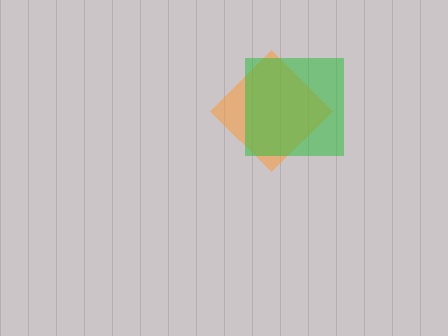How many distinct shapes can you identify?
There are 2 distinct shapes: an orange diamond, a green square.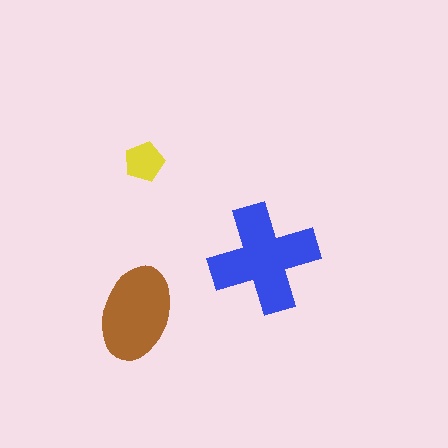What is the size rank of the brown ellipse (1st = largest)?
2nd.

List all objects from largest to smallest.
The blue cross, the brown ellipse, the yellow pentagon.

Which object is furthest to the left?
The brown ellipse is leftmost.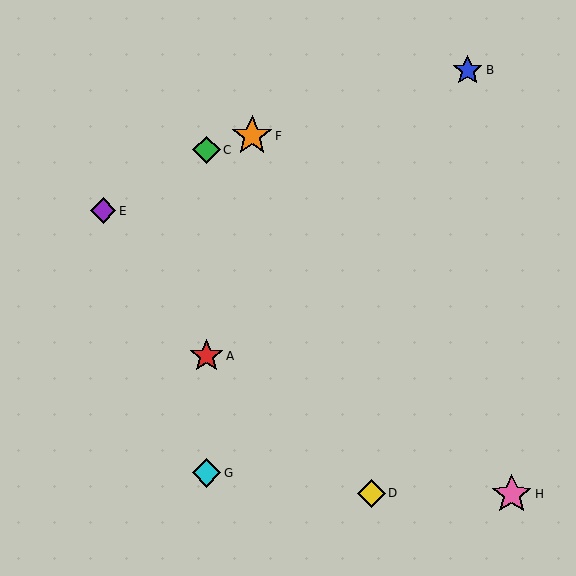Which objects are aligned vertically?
Objects A, C, G are aligned vertically.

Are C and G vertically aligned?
Yes, both are at x≈206.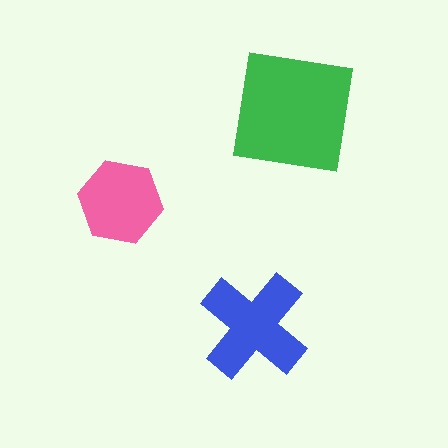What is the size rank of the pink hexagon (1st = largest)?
3rd.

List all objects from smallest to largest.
The pink hexagon, the blue cross, the green square.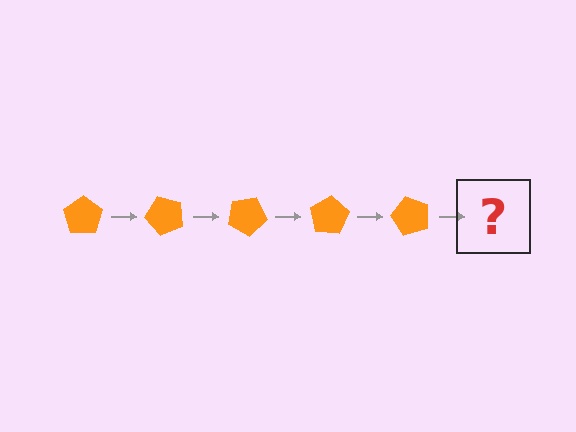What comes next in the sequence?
The next element should be an orange pentagon rotated 250 degrees.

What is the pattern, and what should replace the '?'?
The pattern is that the pentagon rotates 50 degrees each step. The '?' should be an orange pentagon rotated 250 degrees.